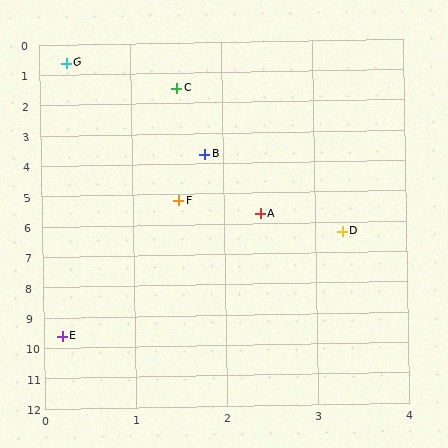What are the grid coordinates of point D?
Point D is at approximately (3.3, 6.3).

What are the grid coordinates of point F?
Point F is at approximately (1.5, 5.2).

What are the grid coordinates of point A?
Point A is at approximately (2.4, 5.7).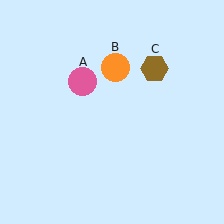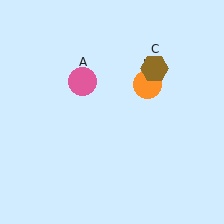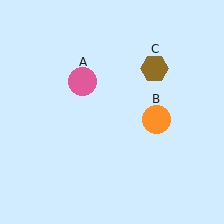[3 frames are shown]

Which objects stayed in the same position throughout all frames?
Pink circle (object A) and brown hexagon (object C) remained stationary.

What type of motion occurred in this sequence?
The orange circle (object B) rotated clockwise around the center of the scene.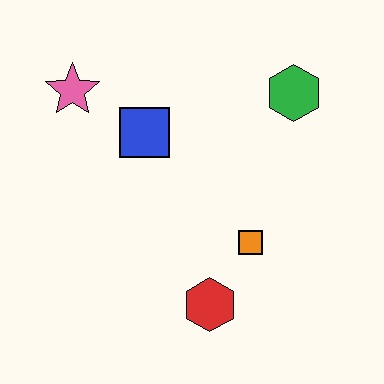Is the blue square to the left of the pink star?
No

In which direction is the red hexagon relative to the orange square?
The red hexagon is below the orange square.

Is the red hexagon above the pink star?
No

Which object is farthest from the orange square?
The pink star is farthest from the orange square.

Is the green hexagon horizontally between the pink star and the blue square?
No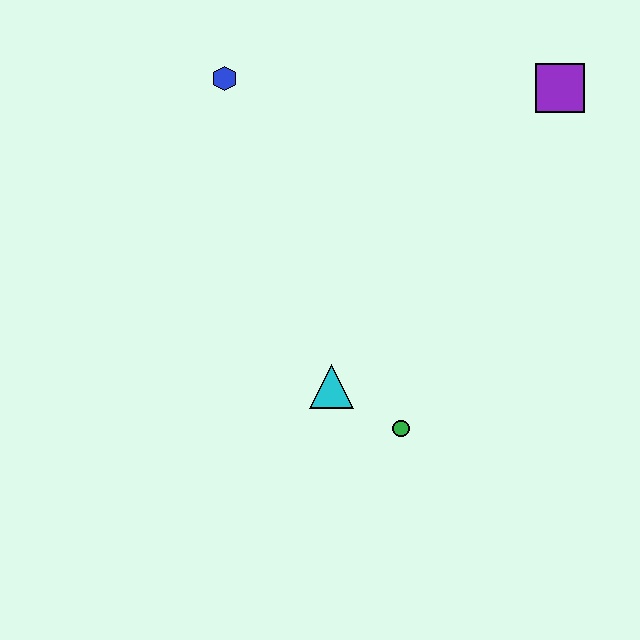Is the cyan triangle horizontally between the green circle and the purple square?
No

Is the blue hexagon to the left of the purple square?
Yes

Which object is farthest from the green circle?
The blue hexagon is farthest from the green circle.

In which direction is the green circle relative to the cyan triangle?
The green circle is to the right of the cyan triangle.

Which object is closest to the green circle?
The cyan triangle is closest to the green circle.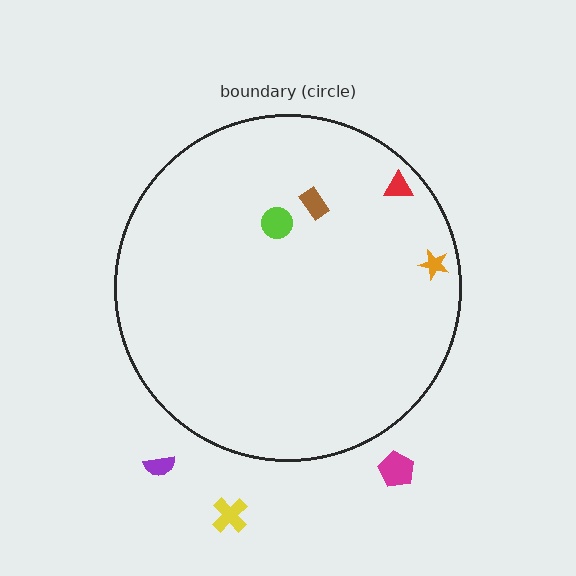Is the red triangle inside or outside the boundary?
Inside.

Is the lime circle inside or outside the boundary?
Inside.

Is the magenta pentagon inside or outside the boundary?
Outside.